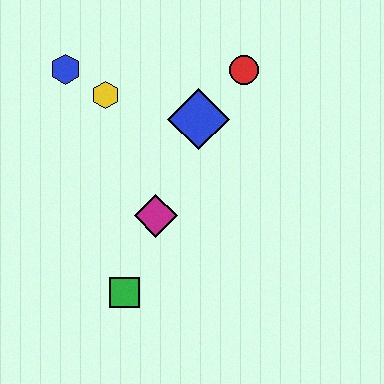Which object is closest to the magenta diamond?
The green square is closest to the magenta diamond.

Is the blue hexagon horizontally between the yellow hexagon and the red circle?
No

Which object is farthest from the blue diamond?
The green square is farthest from the blue diamond.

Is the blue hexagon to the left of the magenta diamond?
Yes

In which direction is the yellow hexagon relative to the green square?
The yellow hexagon is above the green square.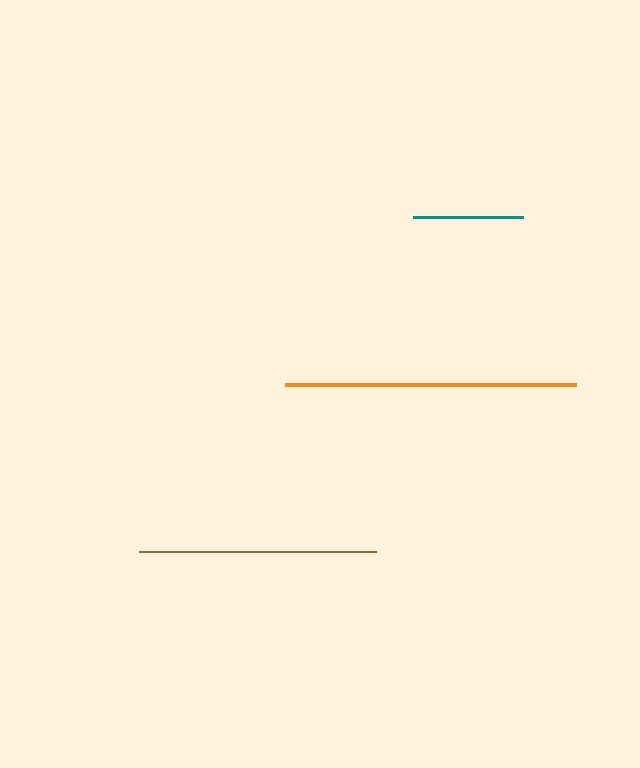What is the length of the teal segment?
The teal segment is approximately 110 pixels long.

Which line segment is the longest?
The orange line is the longest at approximately 291 pixels.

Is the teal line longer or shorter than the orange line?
The orange line is longer than the teal line.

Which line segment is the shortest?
The teal line is the shortest at approximately 110 pixels.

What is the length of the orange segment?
The orange segment is approximately 291 pixels long.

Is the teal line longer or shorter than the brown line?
The brown line is longer than the teal line.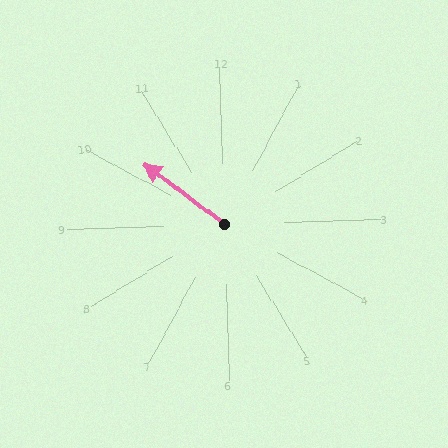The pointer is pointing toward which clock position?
Roughly 10 o'clock.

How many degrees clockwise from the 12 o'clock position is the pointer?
Approximately 309 degrees.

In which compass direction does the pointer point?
Northwest.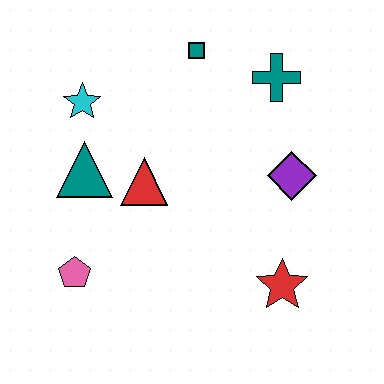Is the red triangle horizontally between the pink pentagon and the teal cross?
Yes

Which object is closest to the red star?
The purple diamond is closest to the red star.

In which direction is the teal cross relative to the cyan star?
The teal cross is to the right of the cyan star.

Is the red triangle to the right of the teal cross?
No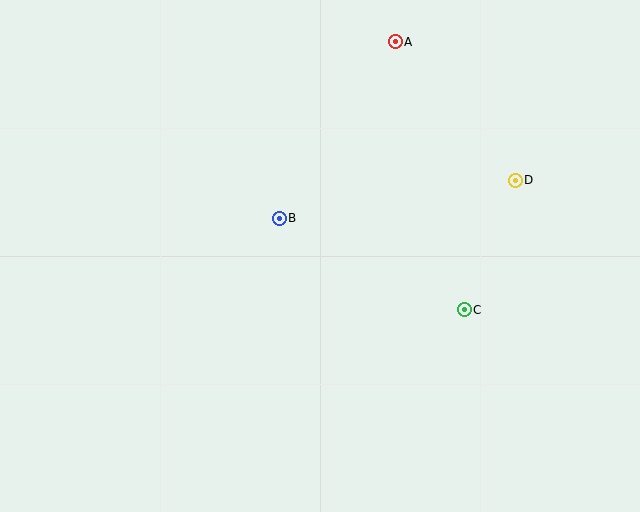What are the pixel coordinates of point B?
Point B is at (279, 218).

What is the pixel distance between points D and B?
The distance between D and B is 239 pixels.